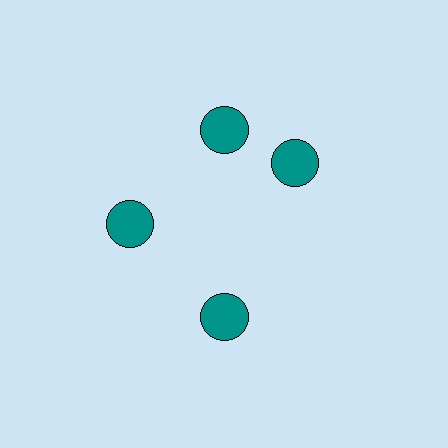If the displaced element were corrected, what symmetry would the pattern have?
It would have 4-fold rotational symmetry — the pattern would map onto itself every 90 degrees.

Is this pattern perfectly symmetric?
No. The 4 teal circles are arranged in a ring, but one element near the 3 o'clock position is rotated out of alignment along the ring, breaking the 4-fold rotational symmetry.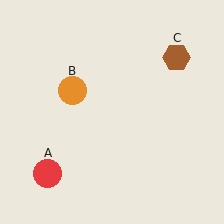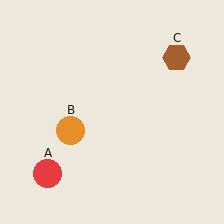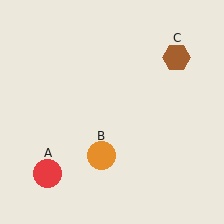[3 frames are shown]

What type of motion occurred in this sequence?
The orange circle (object B) rotated counterclockwise around the center of the scene.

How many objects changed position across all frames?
1 object changed position: orange circle (object B).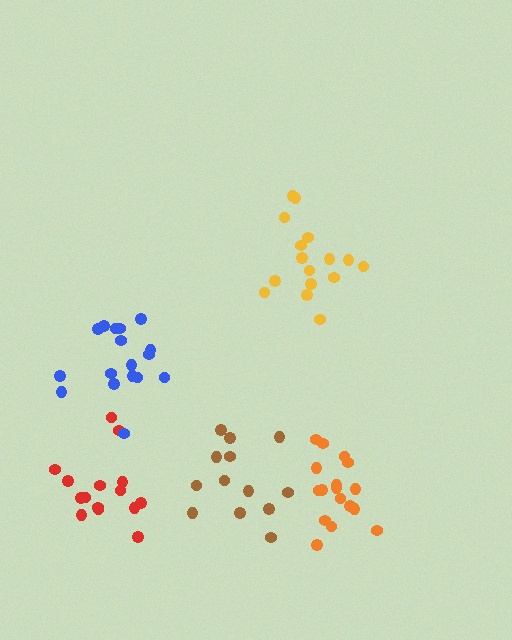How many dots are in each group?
Group 1: 17 dots, Group 2: 16 dots, Group 3: 13 dots, Group 4: 15 dots, Group 5: 17 dots (78 total).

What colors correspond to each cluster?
The clusters are colored: orange, yellow, brown, red, blue.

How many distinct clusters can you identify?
There are 5 distinct clusters.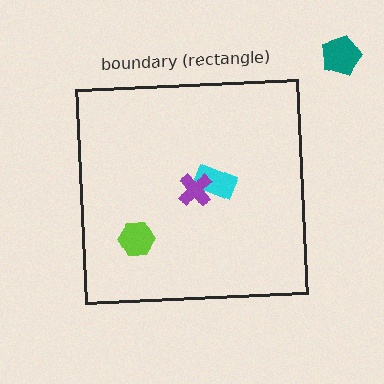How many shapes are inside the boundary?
3 inside, 1 outside.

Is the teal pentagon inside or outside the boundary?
Outside.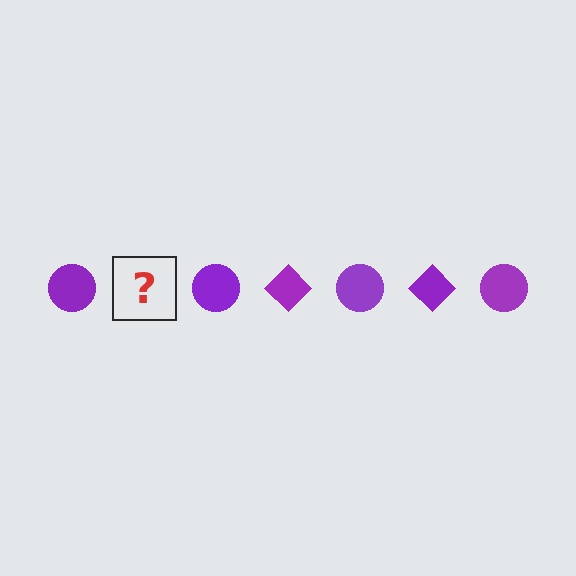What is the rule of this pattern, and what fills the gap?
The rule is that the pattern cycles through circle, diamond shapes in purple. The gap should be filled with a purple diamond.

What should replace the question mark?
The question mark should be replaced with a purple diamond.